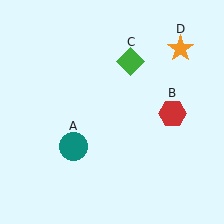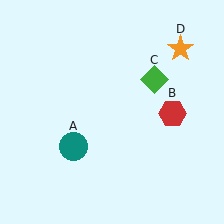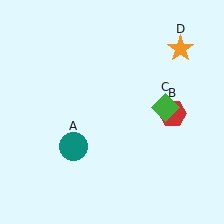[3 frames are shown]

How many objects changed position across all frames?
1 object changed position: green diamond (object C).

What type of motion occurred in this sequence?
The green diamond (object C) rotated clockwise around the center of the scene.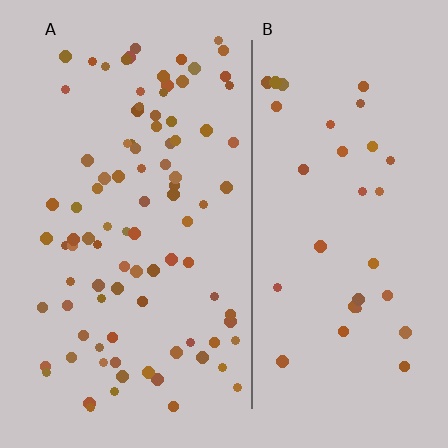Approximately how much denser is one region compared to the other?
Approximately 2.8× — region A over region B.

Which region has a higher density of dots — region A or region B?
A (the left).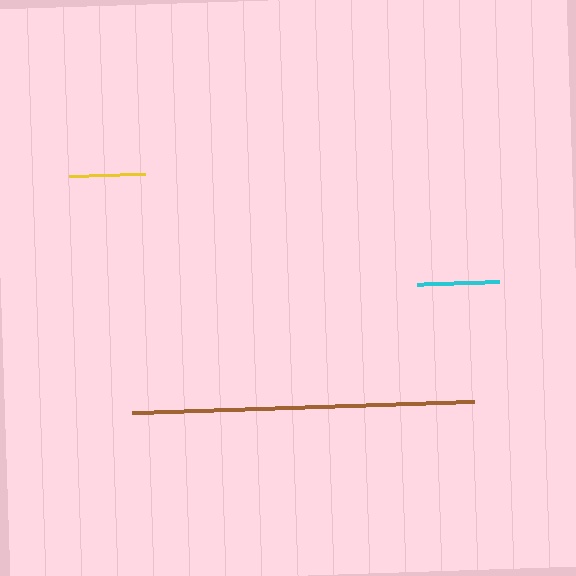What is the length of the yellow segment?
The yellow segment is approximately 76 pixels long.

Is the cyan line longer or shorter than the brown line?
The brown line is longer than the cyan line.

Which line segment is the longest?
The brown line is the longest at approximately 342 pixels.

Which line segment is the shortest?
The yellow line is the shortest at approximately 76 pixels.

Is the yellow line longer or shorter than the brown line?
The brown line is longer than the yellow line.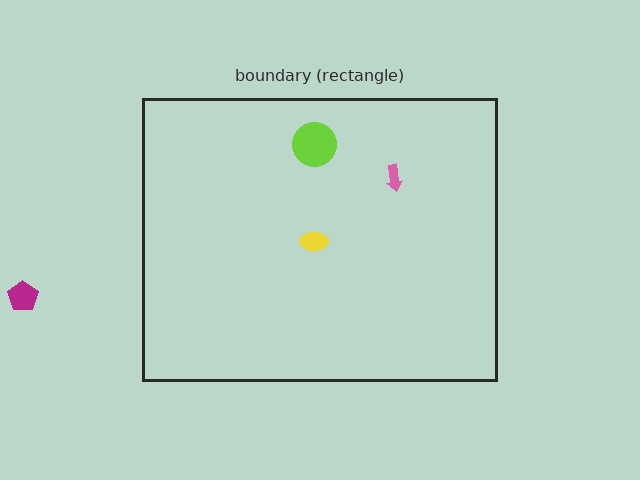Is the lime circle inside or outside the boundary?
Inside.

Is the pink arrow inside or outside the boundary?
Inside.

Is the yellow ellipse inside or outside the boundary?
Inside.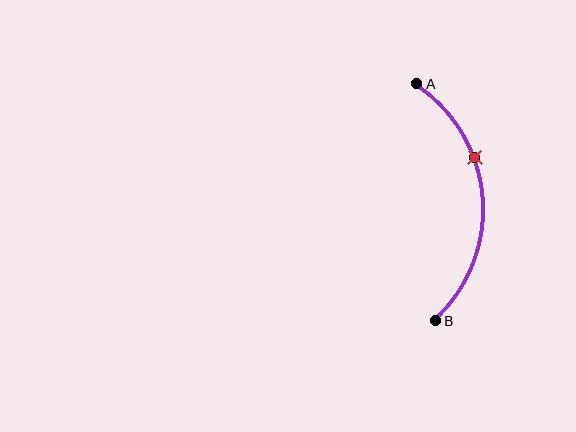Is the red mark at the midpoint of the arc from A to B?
No. The red mark lies on the arc but is closer to endpoint A. The arc midpoint would be at the point on the curve equidistant along the arc from both A and B.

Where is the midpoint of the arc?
The arc midpoint is the point on the curve farthest from the straight line joining A and B. It sits to the right of that line.